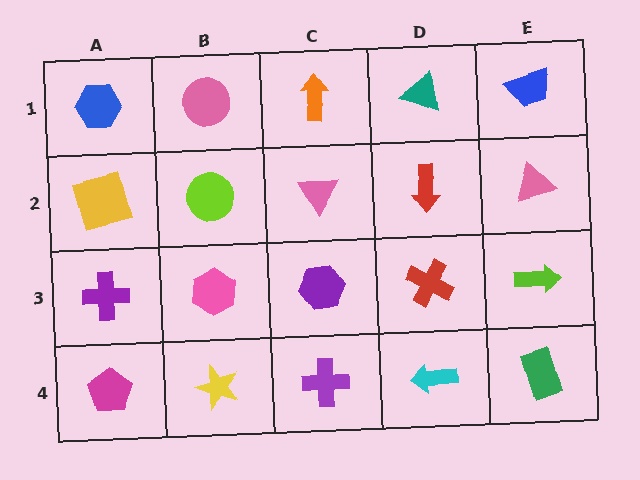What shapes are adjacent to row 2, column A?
A blue hexagon (row 1, column A), a purple cross (row 3, column A), a lime circle (row 2, column B).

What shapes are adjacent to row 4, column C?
A purple hexagon (row 3, column C), a yellow star (row 4, column B), a cyan arrow (row 4, column D).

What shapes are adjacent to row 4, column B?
A pink hexagon (row 3, column B), a magenta pentagon (row 4, column A), a purple cross (row 4, column C).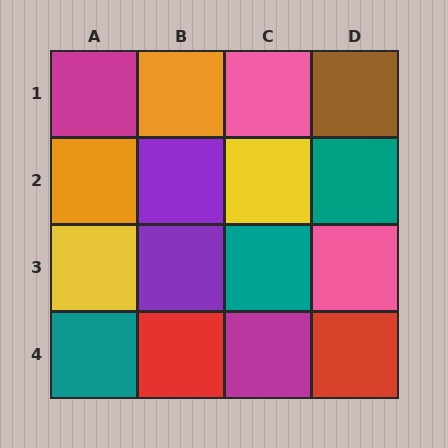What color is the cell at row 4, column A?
Teal.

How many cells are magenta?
2 cells are magenta.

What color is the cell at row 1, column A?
Magenta.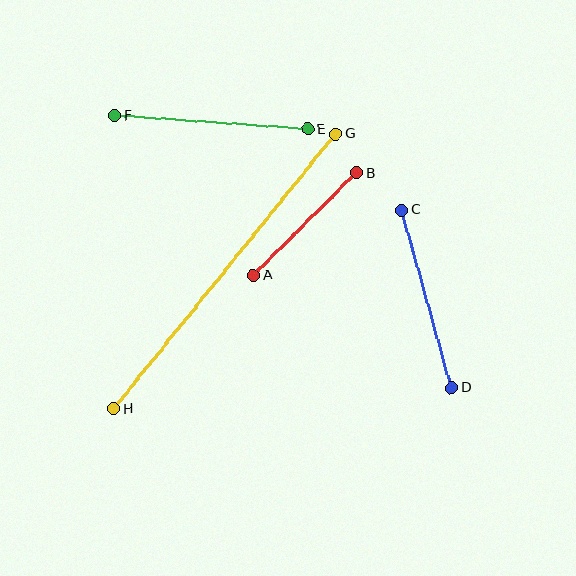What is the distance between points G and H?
The distance is approximately 353 pixels.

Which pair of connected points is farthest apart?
Points G and H are farthest apart.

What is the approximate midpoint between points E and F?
The midpoint is at approximately (211, 122) pixels.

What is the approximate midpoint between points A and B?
The midpoint is at approximately (305, 224) pixels.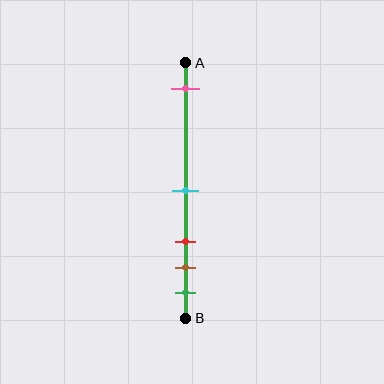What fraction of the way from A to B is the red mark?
The red mark is approximately 70% (0.7) of the way from A to B.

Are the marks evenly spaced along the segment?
No, the marks are not evenly spaced.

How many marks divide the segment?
There are 5 marks dividing the segment.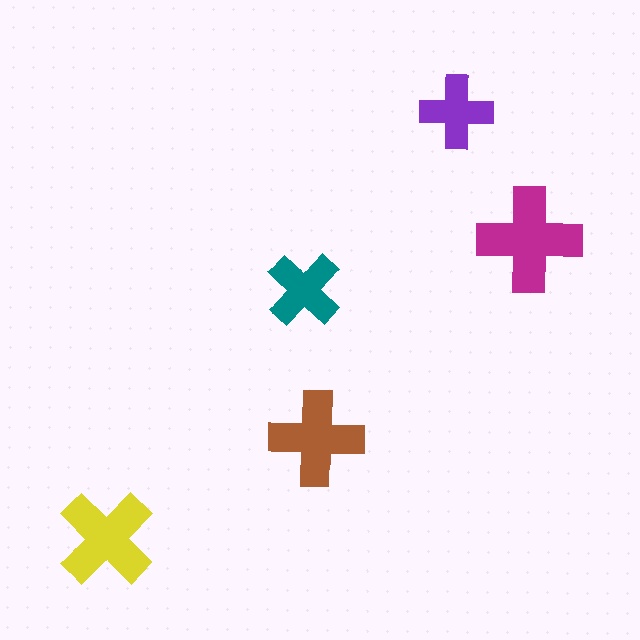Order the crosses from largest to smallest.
the magenta one, the yellow one, the brown one, the teal one, the purple one.